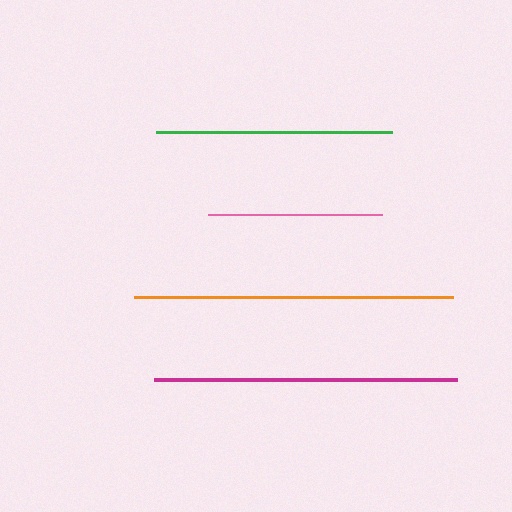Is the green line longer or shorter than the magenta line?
The magenta line is longer than the green line.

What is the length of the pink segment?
The pink segment is approximately 174 pixels long.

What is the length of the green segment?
The green segment is approximately 236 pixels long.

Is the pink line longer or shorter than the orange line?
The orange line is longer than the pink line.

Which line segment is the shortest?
The pink line is the shortest at approximately 174 pixels.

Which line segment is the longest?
The orange line is the longest at approximately 319 pixels.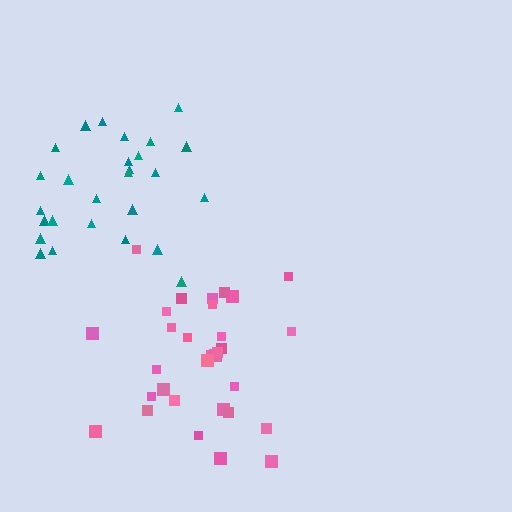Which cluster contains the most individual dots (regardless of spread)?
Pink (31).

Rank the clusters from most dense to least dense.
pink, teal.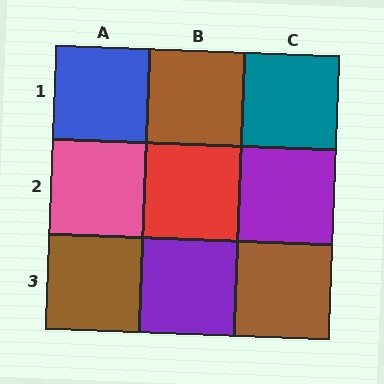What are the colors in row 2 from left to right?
Pink, red, purple.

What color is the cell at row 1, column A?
Blue.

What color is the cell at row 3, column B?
Purple.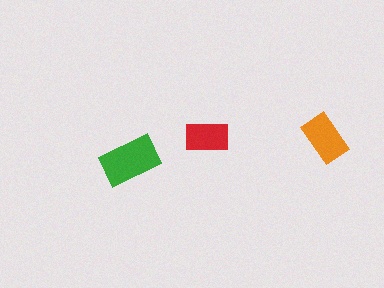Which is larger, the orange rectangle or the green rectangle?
The green one.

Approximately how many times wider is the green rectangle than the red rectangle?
About 1.5 times wider.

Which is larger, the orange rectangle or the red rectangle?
The orange one.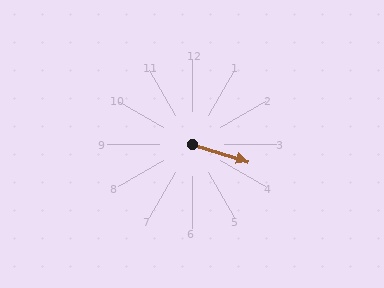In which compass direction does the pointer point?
East.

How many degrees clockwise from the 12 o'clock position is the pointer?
Approximately 107 degrees.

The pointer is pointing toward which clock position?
Roughly 4 o'clock.